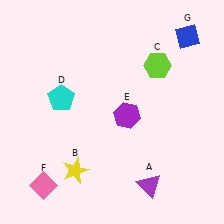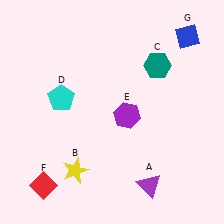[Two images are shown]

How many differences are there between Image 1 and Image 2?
There are 2 differences between the two images.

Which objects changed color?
C changed from lime to teal. F changed from pink to red.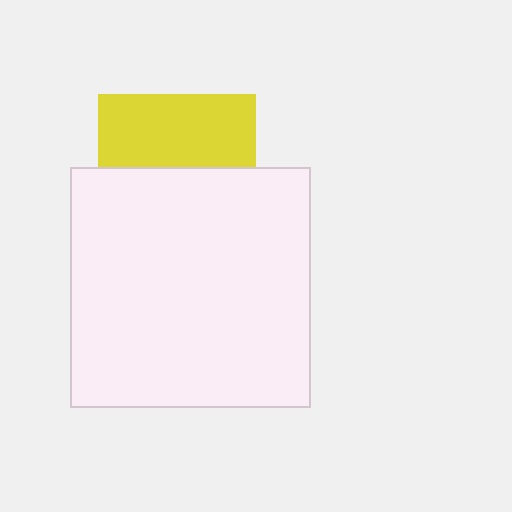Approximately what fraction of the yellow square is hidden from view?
Roughly 53% of the yellow square is hidden behind the white square.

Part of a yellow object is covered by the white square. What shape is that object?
It is a square.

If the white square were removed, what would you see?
You would see the complete yellow square.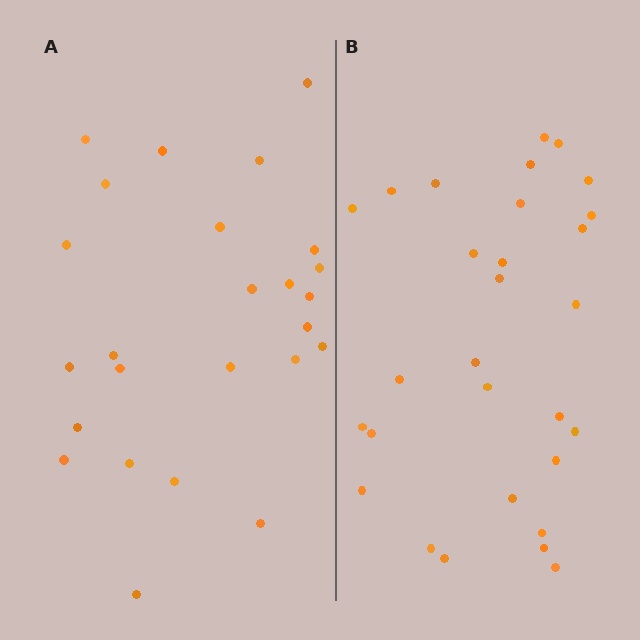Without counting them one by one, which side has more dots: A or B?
Region B (the right region) has more dots.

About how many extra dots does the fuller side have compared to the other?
Region B has about 4 more dots than region A.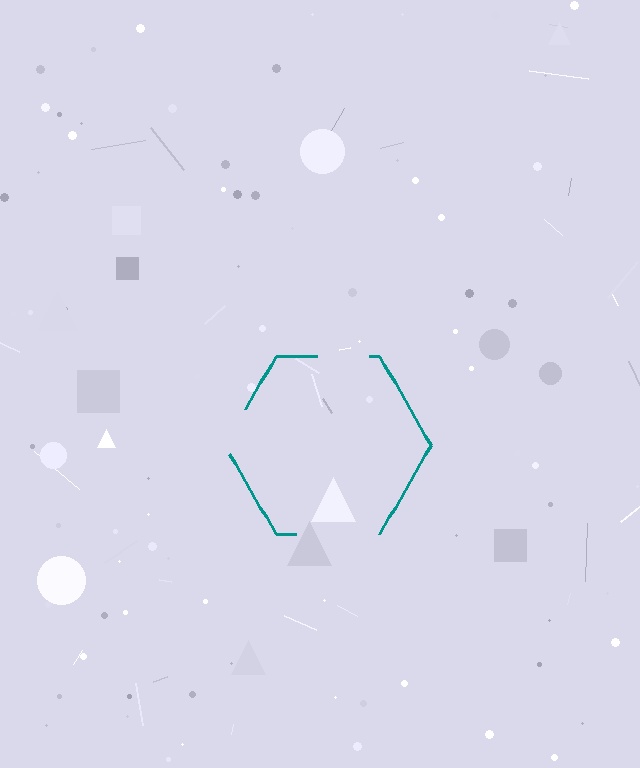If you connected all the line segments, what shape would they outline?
They would outline a hexagon.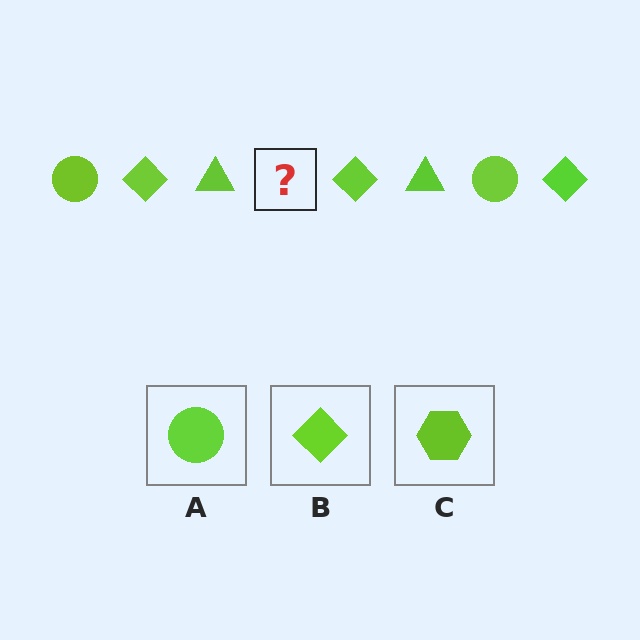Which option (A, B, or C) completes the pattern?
A.